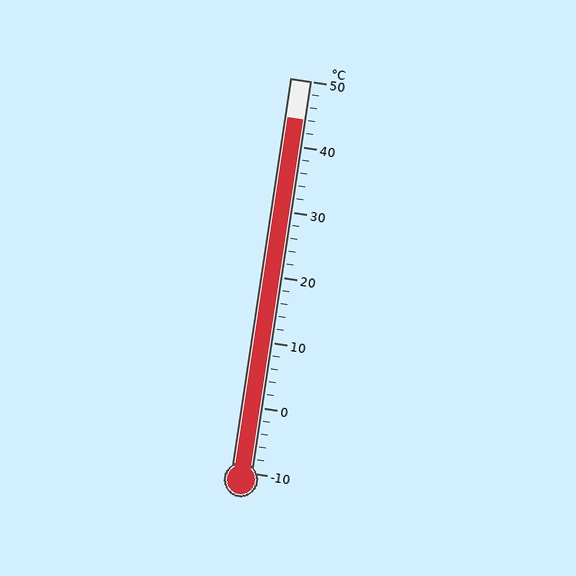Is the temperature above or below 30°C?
The temperature is above 30°C.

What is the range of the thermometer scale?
The thermometer scale ranges from -10°C to 50°C.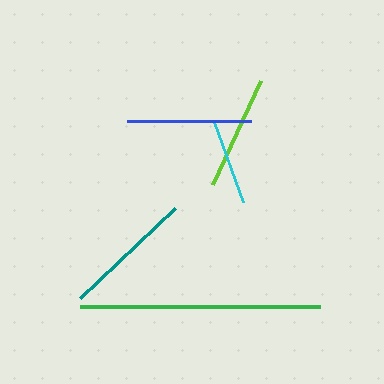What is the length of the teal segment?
The teal segment is approximately 131 pixels long.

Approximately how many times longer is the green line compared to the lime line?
The green line is approximately 2.1 times the length of the lime line.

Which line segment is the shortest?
The cyan line is the shortest at approximately 85 pixels.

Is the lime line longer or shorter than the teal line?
The teal line is longer than the lime line.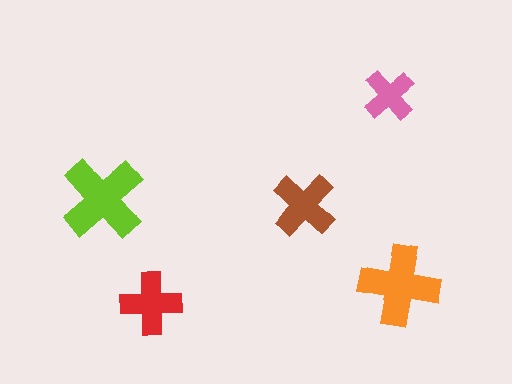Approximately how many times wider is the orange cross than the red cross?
About 1.5 times wider.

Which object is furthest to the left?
The lime cross is leftmost.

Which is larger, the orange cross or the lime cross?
The lime one.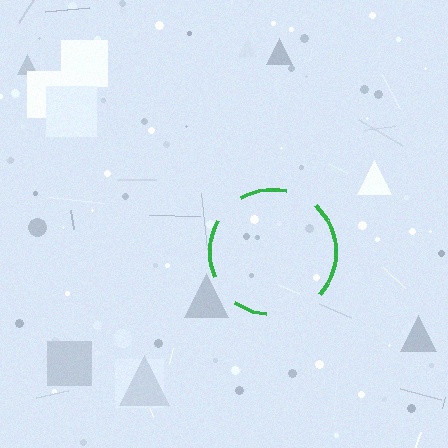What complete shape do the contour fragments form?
The contour fragments form a circle.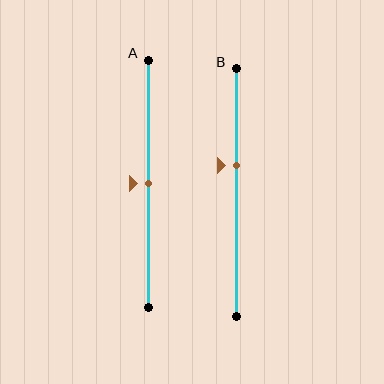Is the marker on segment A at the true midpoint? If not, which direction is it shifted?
Yes, the marker on segment A is at the true midpoint.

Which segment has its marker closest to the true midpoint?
Segment A has its marker closest to the true midpoint.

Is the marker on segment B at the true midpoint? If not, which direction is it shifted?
No, the marker on segment B is shifted upward by about 11% of the segment length.